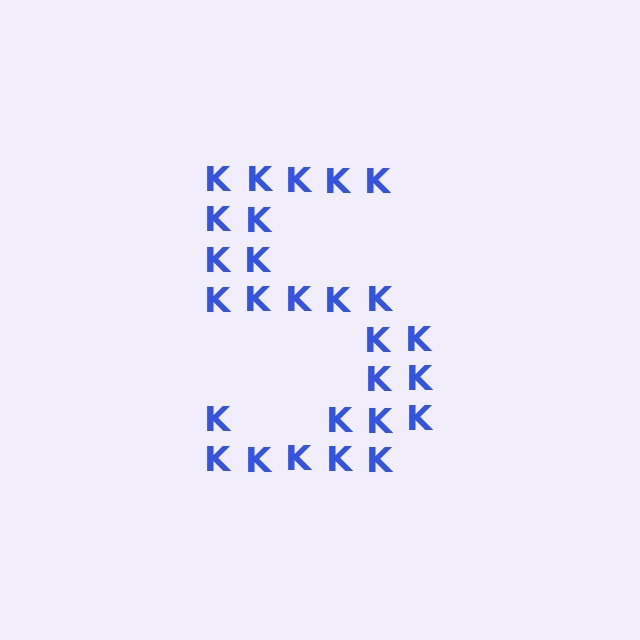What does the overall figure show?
The overall figure shows the digit 5.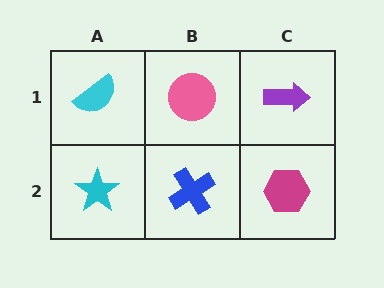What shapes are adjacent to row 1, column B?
A blue cross (row 2, column B), a cyan semicircle (row 1, column A), a purple arrow (row 1, column C).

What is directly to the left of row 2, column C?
A blue cross.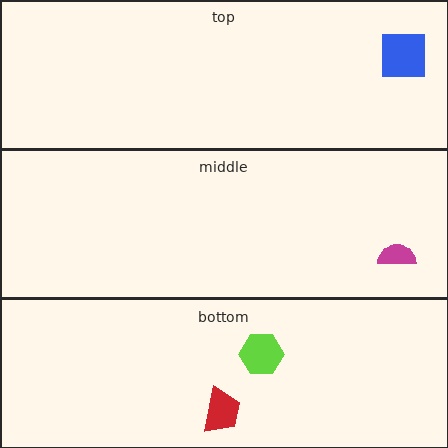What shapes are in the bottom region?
The red trapezoid, the lime hexagon.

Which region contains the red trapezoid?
The bottom region.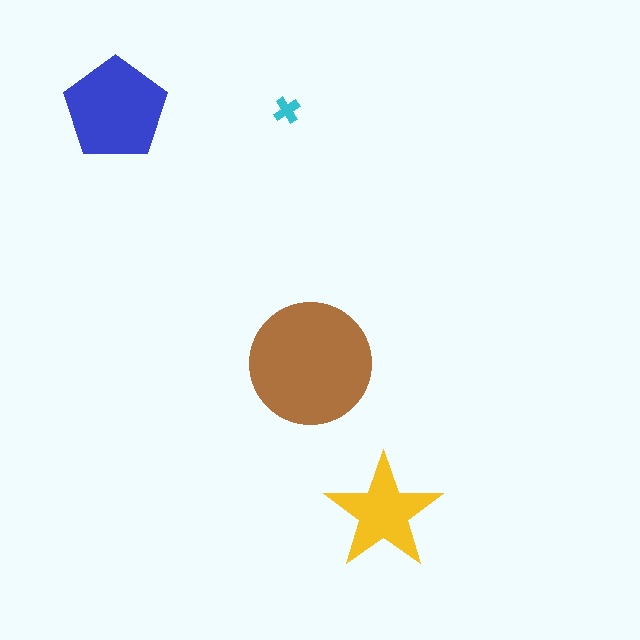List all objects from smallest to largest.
The cyan cross, the yellow star, the blue pentagon, the brown circle.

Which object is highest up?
The blue pentagon is topmost.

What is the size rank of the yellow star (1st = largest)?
3rd.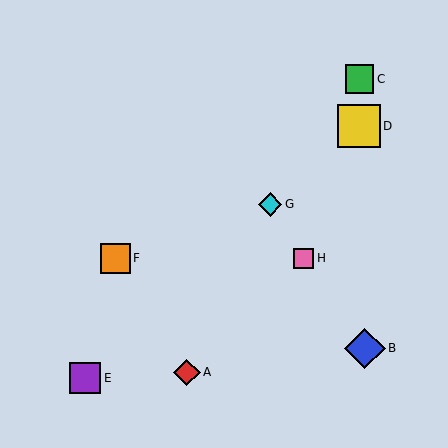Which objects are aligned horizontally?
Objects F, H are aligned horizontally.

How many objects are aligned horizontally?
2 objects (F, H) are aligned horizontally.